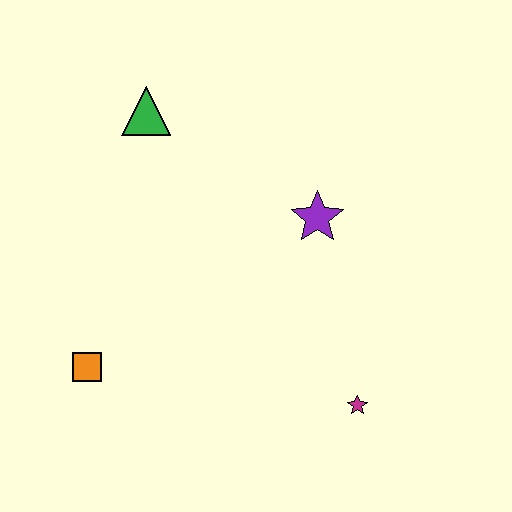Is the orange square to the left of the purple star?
Yes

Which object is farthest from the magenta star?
The green triangle is farthest from the magenta star.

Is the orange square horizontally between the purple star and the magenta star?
No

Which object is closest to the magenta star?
The purple star is closest to the magenta star.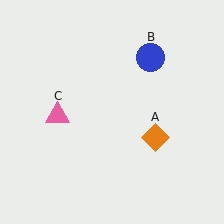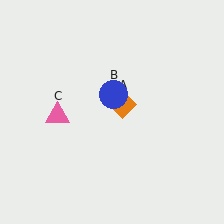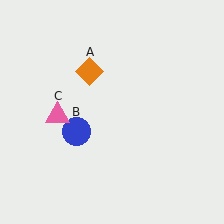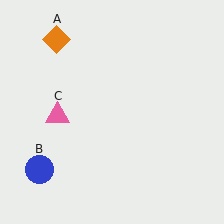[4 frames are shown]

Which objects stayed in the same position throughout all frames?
Pink triangle (object C) remained stationary.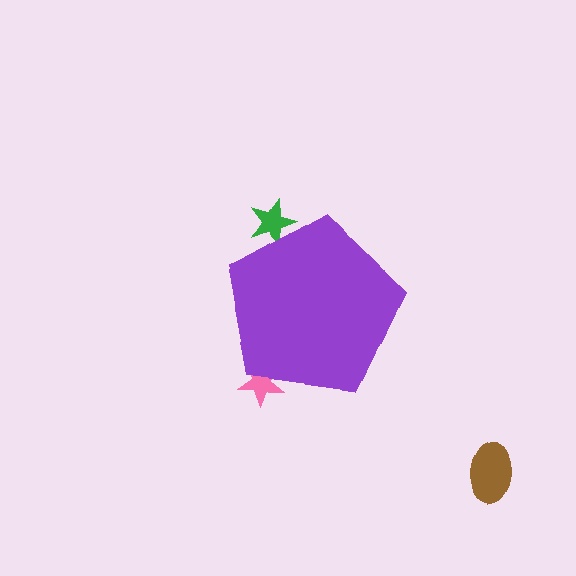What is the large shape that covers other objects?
A purple pentagon.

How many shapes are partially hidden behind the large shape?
2 shapes are partially hidden.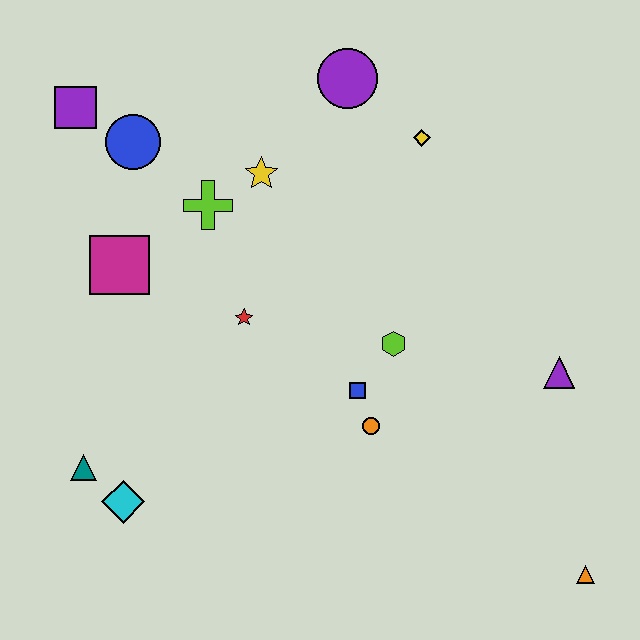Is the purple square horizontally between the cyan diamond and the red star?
No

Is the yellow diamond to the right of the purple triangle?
No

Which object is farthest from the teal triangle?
The orange triangle is farthest from the teal triangle.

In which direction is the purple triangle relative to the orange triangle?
The purple triangle is above the orange triangle.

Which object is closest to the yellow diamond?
The purple circle is closest to the yellow diamond.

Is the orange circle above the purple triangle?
No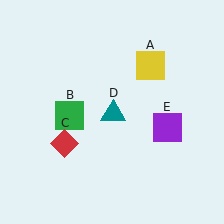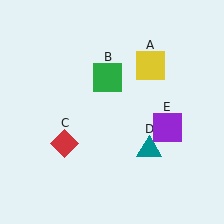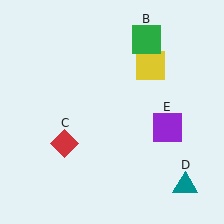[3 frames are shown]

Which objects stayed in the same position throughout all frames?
Yellow square (object A) and red diamond (object C) and purple square (object E) remained stationary.